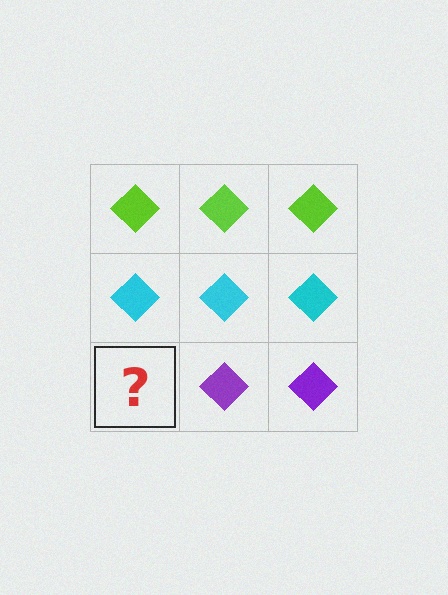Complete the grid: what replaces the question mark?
The question mark should be replaced with a purple diamond.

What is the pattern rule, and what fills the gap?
The rule is that each row has a consistent color. The gap should be filled with a purple diamond.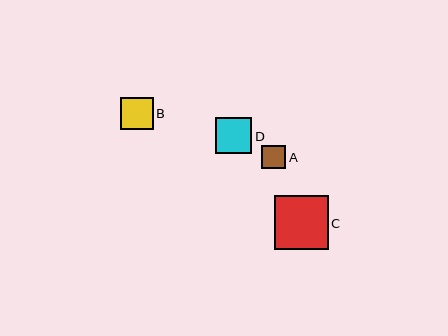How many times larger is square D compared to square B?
Square D is approximately 1.1 times the size of square B.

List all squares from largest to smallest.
From largest to smallest: C, D, B, A.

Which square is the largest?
Square C is the largest with a size of approximately 53 pixels.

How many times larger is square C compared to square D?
Square C is approximately 1.5 times the size of square D.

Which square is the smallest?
Square A is the smallest with a size of approximately 24 pixels.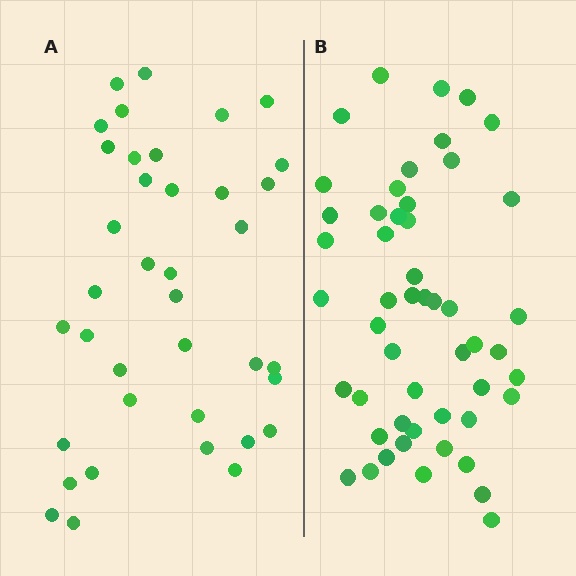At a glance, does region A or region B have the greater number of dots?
Region B (the right region) has more dots.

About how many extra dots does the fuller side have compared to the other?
Region B has approximately 15 more dots than region A.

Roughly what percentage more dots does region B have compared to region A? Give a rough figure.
About 35% more.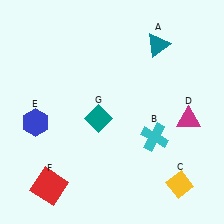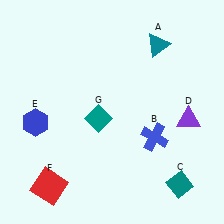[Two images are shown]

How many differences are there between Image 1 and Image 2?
There are 3 differences between the two images.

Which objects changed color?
B changed from cyan to blue. C changed from yellow to teal. D changed from magenta to purple.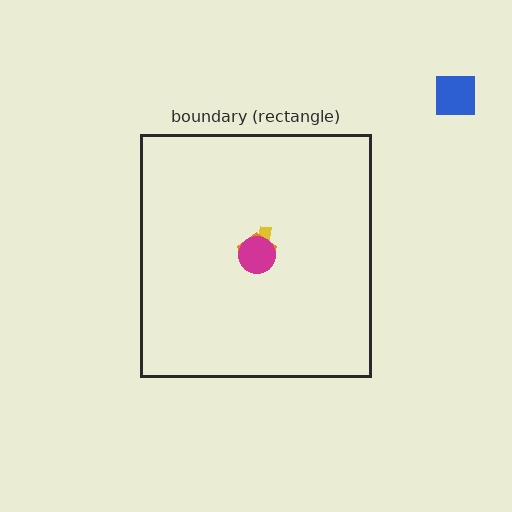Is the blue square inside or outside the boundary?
Outside.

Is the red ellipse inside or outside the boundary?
Inside.